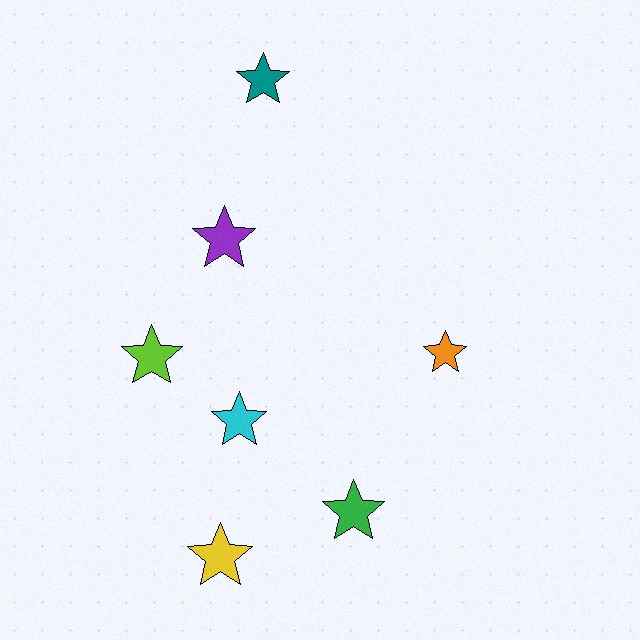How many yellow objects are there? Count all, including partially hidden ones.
There is 1 yellow object.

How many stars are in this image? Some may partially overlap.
There are 7 stars.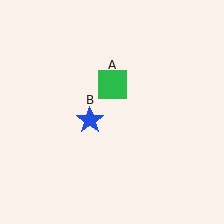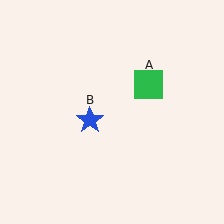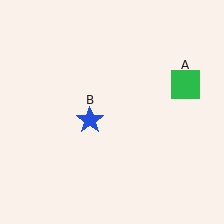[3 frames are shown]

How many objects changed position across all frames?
1 object changed position: green square (object A).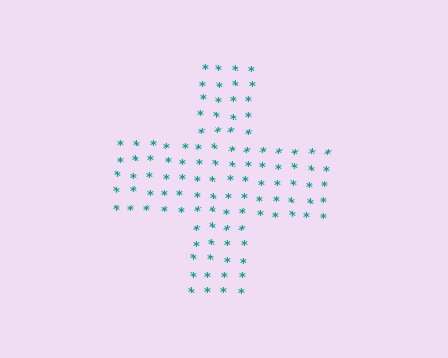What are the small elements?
The small elements are asterisks.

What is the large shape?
The large shape is a cross.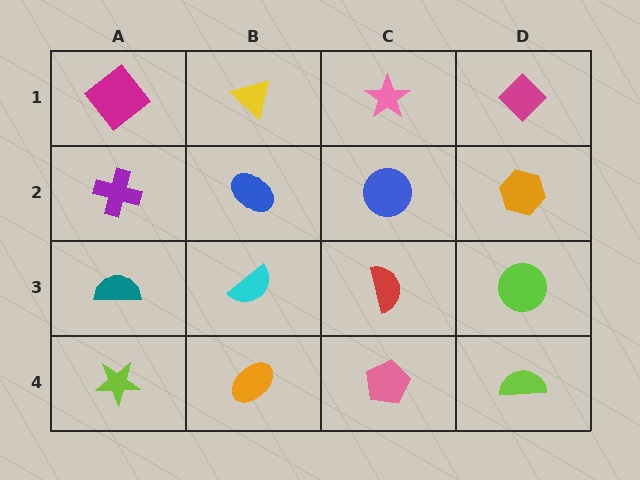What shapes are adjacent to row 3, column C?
A blue circle (row 2, column C), a pink pentagon (row 4, column C), a cyan semicircle (row 3, column B), a lime circle (row 3, column D).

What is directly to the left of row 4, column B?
A lime star.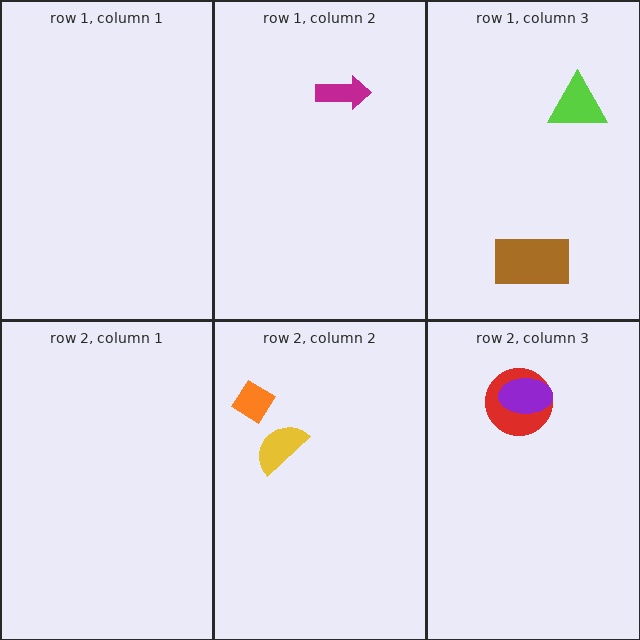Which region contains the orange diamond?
The row 2, column 2 region.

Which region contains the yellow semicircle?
The row 2, column 2 region.